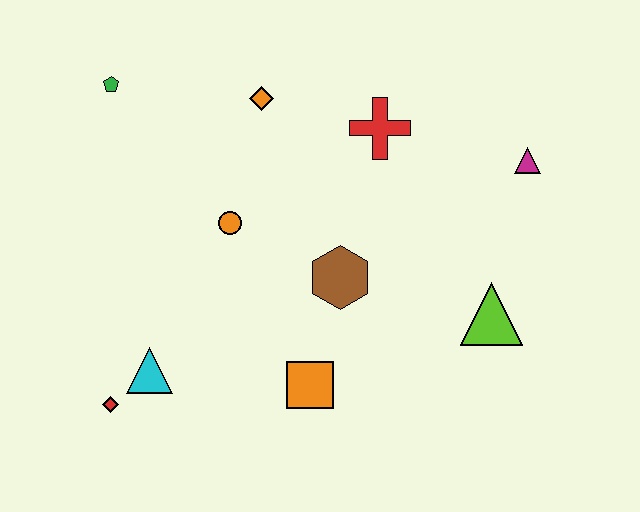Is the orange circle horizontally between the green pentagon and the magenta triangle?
Yes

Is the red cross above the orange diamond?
No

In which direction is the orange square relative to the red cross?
The orange square is below the red cross.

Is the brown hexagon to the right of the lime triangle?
No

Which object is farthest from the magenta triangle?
The red diamond is farthest from the magenta triangle.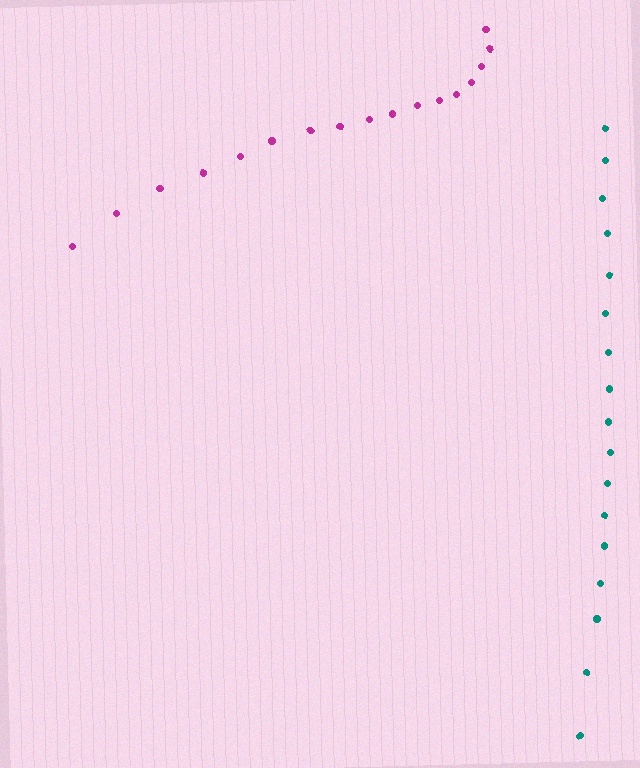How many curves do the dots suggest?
There are 2 distinct paths.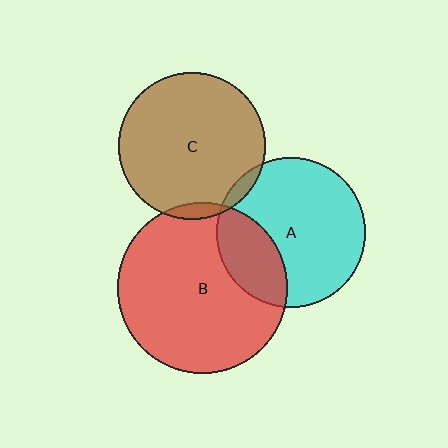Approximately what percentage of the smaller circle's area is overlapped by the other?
Approximately 5%.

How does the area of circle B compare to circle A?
Approximately 1.3 times.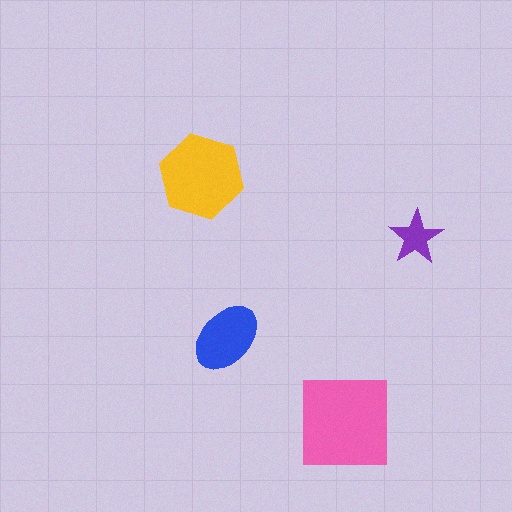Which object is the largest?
The pink square.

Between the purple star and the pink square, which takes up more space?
The pink square.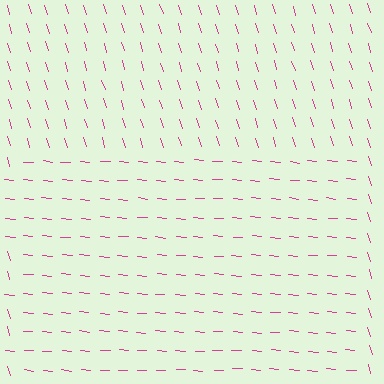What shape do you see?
I see a rectangle.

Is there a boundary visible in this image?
Yes, there is a texture boundary formed by a change in line orientation.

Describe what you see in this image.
The image is filled with small magenta line segments. A rectangle region in the image has lines oriented differently from the surrounding lines, creating a visible texture boundary.